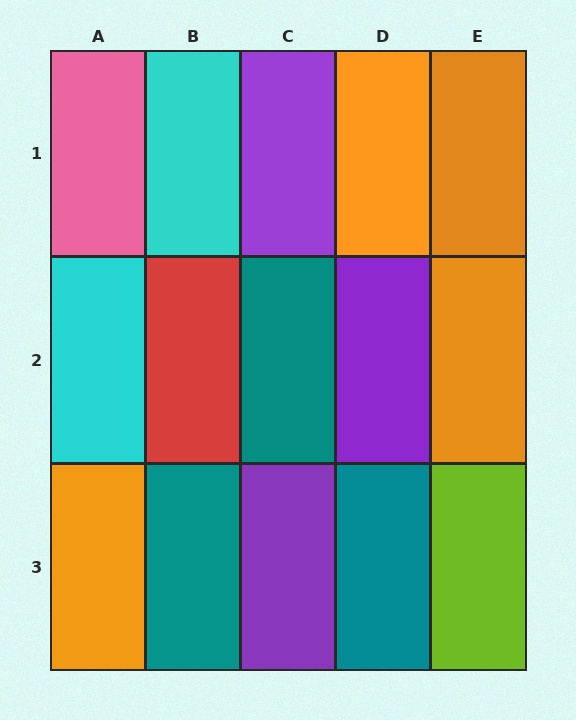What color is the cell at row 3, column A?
Orange.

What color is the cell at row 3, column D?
Teal.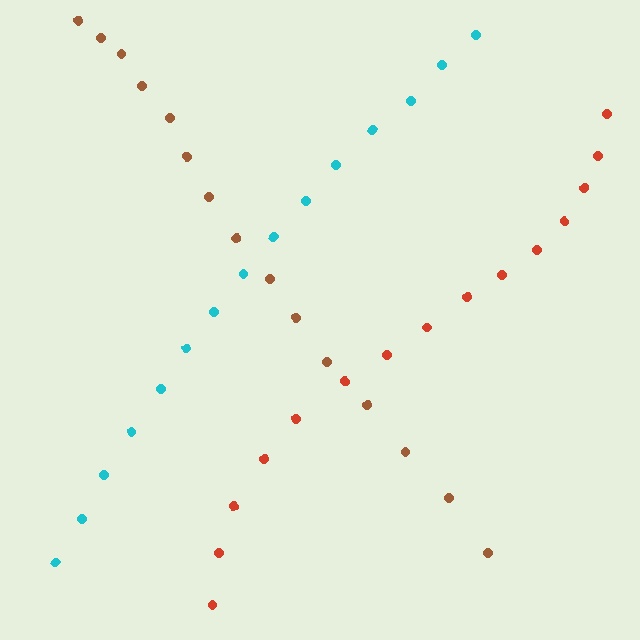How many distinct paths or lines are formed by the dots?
There are 3 distinct paths.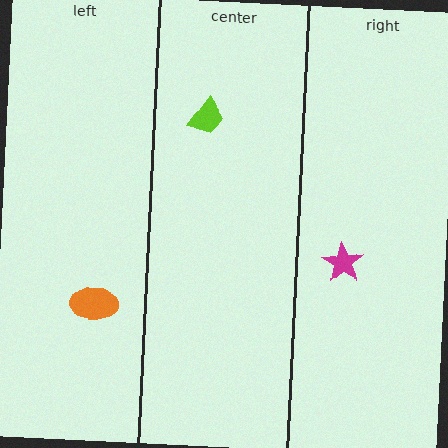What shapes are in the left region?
The orange ellipse.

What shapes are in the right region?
The magenta star.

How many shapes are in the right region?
1.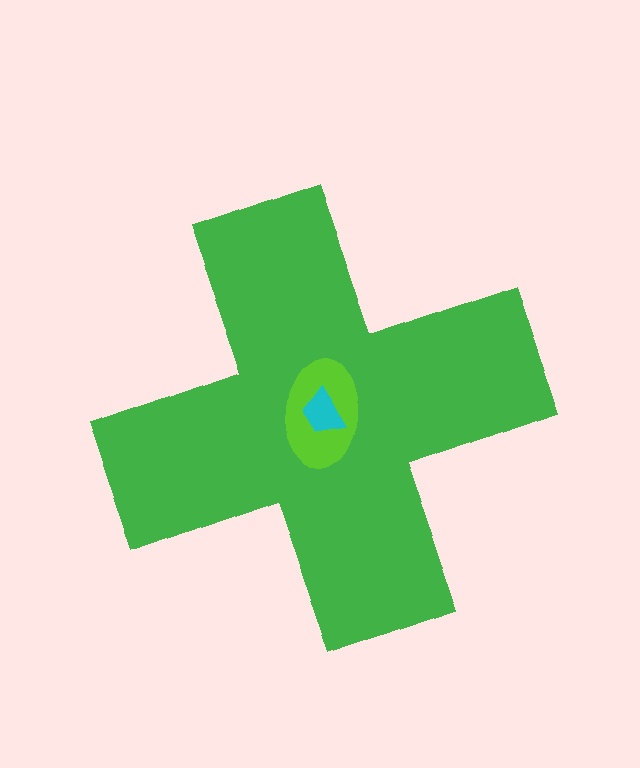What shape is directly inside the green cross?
The lime ellipse.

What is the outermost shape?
The green cross.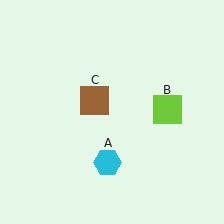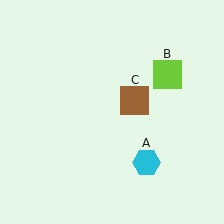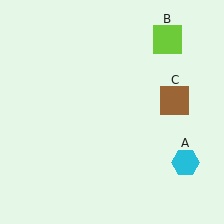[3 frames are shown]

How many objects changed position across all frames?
3 objects changed position: cyan hexagon (object A), lime square (object B), brown square (object C).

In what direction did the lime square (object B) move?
The lime square (object B) moved up.